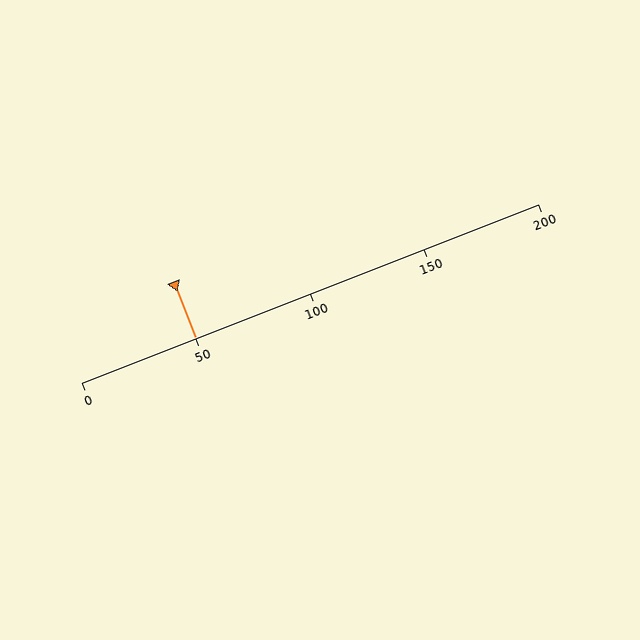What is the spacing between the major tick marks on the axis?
The major ticks are spaced 50 apart.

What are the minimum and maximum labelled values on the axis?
The axis runs from 0 to 200.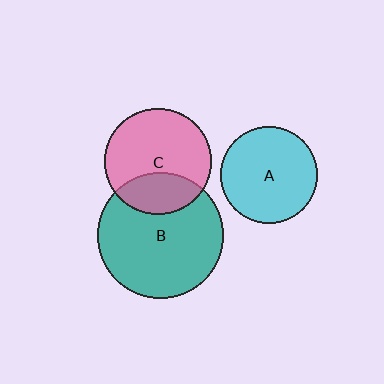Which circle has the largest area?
Circle B (teal).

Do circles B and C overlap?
Yes.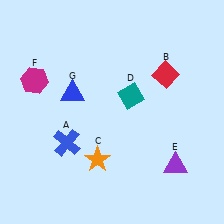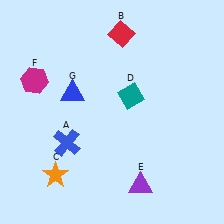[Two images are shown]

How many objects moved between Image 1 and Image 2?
3 objects moved between the two images.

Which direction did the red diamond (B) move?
The red diamond (B) moved left.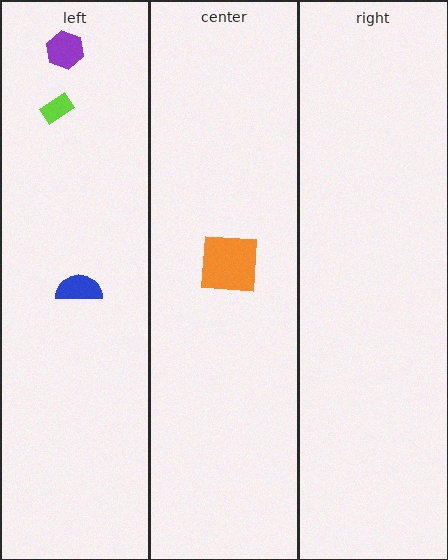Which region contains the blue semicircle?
The left region.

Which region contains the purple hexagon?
The left region.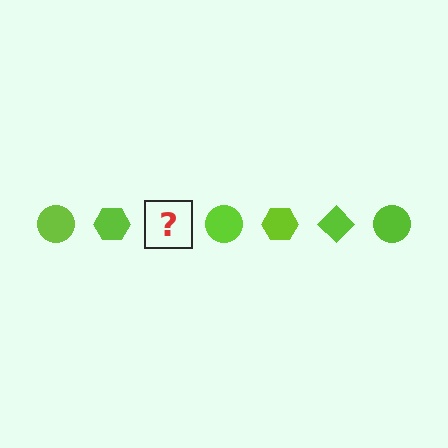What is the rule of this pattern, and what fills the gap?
The rule is that the pattern cycles through circle, hexagon, diamond shapes in lime. The gap should be filled with a lime diamond.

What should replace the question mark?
The question mark should be replaced with a lime diamond.